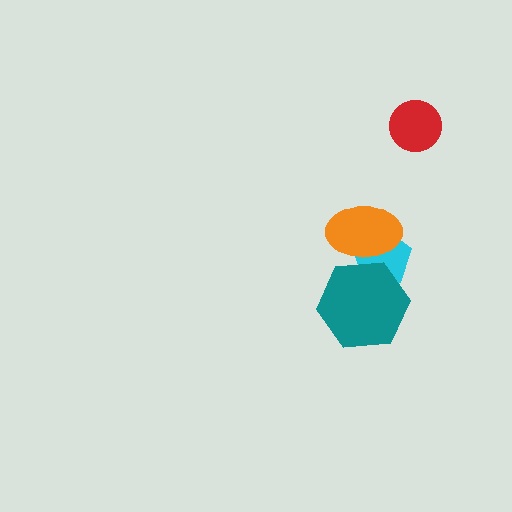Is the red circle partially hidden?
No, no other shape covers it.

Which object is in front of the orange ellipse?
The teal hexagon is in front of the orange ellipse.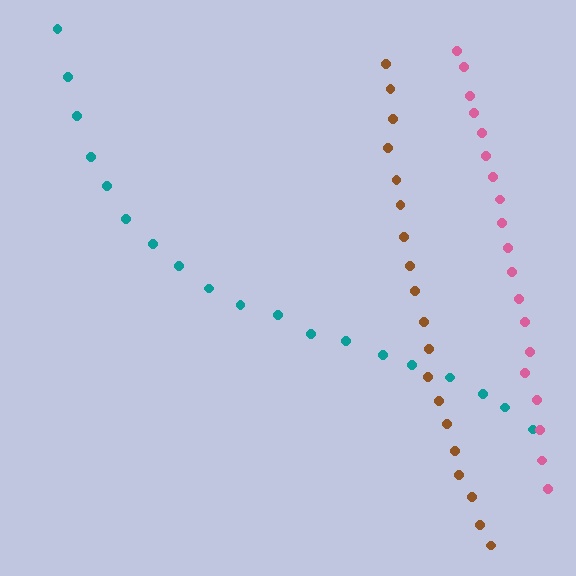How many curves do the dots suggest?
There are 3 distinct paths.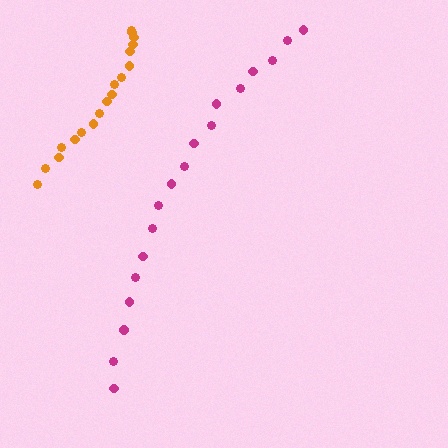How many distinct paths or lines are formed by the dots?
There are 2 distinct paths.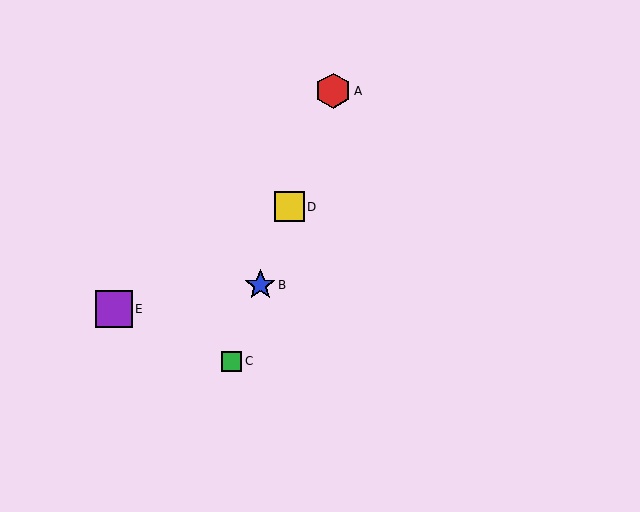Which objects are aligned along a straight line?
Objects A, B, C, D are aligned along a straight line.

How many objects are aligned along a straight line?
4 objects (A, B, C, D) are aligned along a straight line.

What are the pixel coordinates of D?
Object D is at (290, 207).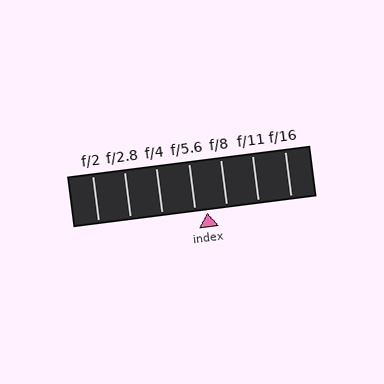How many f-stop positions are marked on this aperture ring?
There are 7 f-stop positions marked.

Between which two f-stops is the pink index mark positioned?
The index mark is between f/5.6 and f/8.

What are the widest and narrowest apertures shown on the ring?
The widest aperture shown is f/2 and the narrowest is f/16.